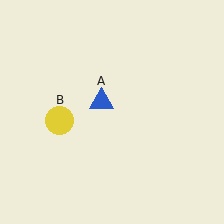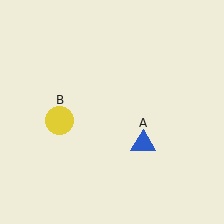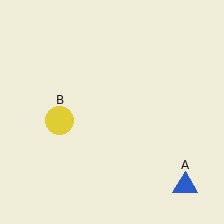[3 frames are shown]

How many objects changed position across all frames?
1 object changed position: blue triangle (object A).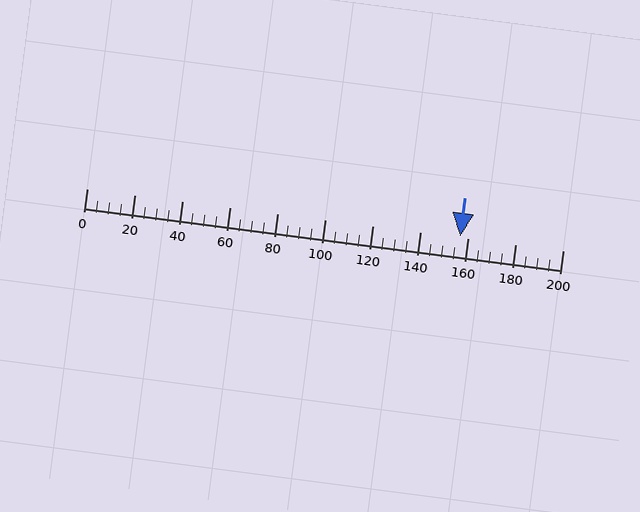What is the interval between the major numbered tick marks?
The major tick marks are spaced 20 units apart.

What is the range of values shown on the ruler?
The ruler shows values from 0 to 200.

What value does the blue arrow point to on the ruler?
The blue arrow points to approximately 157.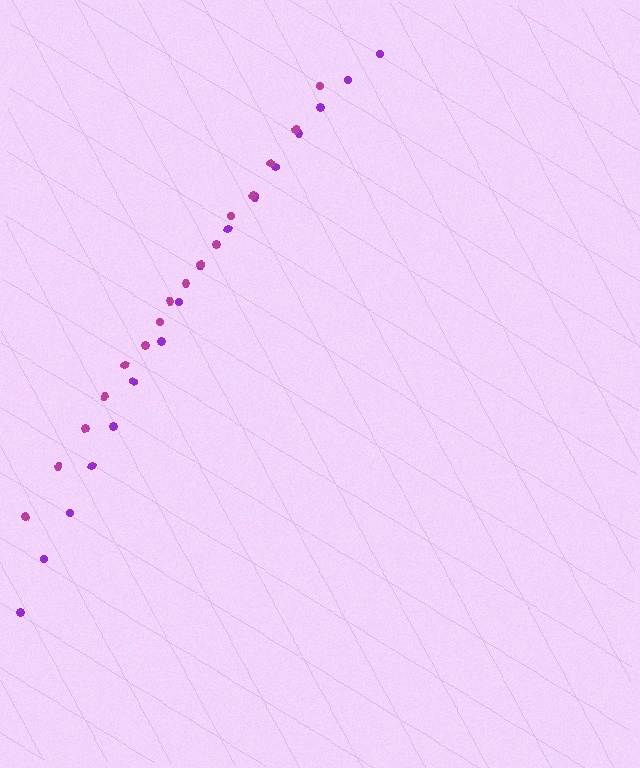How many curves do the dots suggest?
There are 2 distinct paths.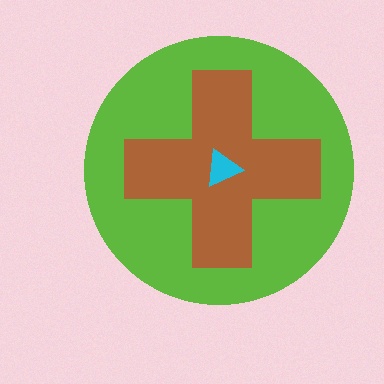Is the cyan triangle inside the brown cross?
Yes.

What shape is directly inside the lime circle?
The brown cross.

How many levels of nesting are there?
3.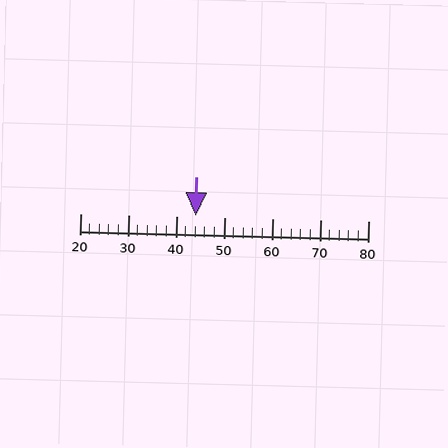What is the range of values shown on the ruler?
The ruler shows values from 20 to 80.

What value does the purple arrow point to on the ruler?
The purple arrow points to approximately 44.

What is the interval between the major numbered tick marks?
The major tick marks are spaced 10 units apart.